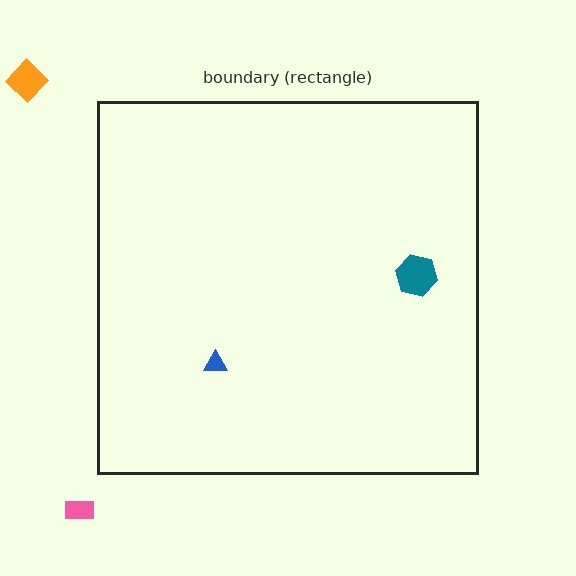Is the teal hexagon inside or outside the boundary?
Inside.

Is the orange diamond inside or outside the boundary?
Outside.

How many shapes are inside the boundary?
2 inside, 2 outside.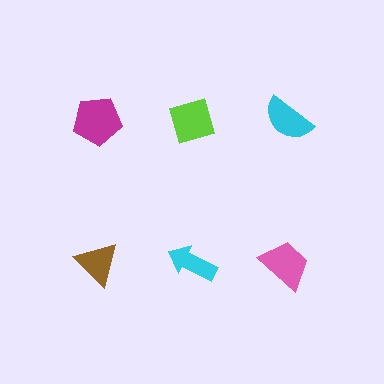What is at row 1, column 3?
A cyan semicircle.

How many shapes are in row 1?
3 shapes.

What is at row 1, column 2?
A lime diamond.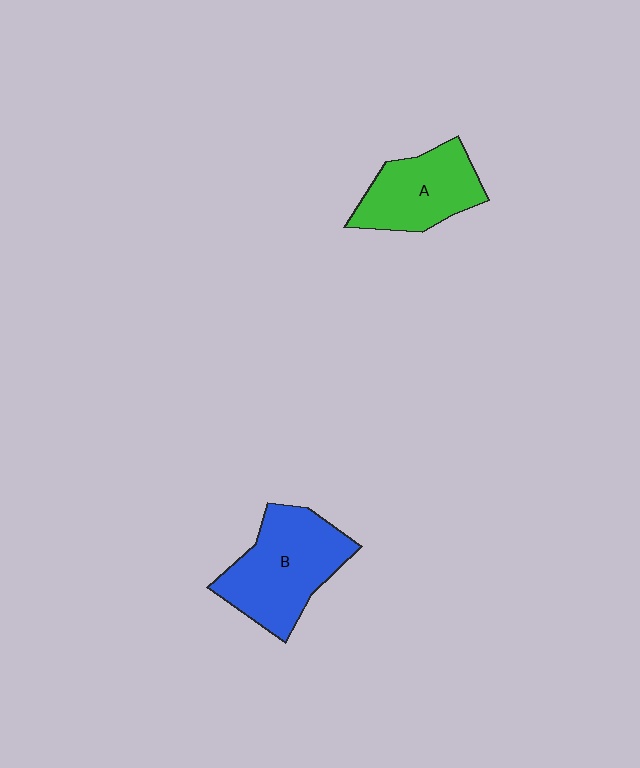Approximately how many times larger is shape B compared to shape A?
Approximately 1.3 times.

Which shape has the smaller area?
Shape A (green).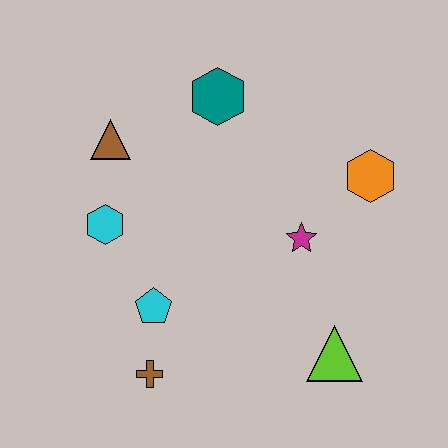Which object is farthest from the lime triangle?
The brown triangle is farthest from the lime triangle.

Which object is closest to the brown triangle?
The cyan hexagon is closest to the brown triangle.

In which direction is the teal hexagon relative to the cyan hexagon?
The teal hexagon is above the cyan hexagon.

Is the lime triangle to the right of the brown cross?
Yes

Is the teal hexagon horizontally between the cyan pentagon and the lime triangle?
Yes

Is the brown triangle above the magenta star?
Yes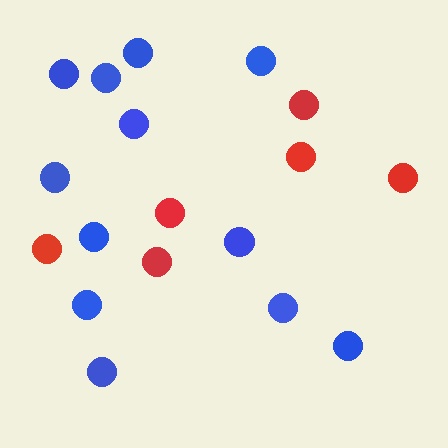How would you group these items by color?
There are 2 groups: one group of red circles (6) and one group of blue circles (12).